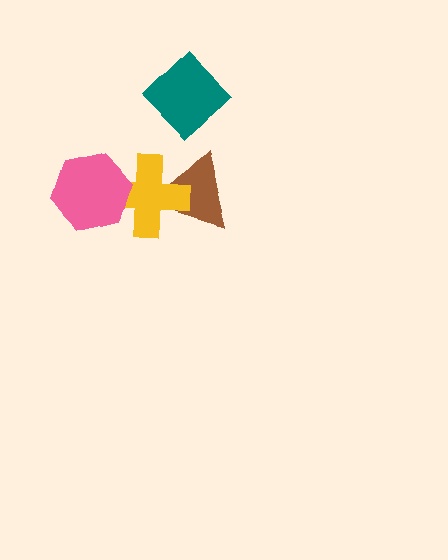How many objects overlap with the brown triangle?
1 object overlaps with the brown triangle.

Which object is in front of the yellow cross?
The pink hexagon is in front of the yellow cross.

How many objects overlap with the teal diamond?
0 objects overlap with the teal diamond.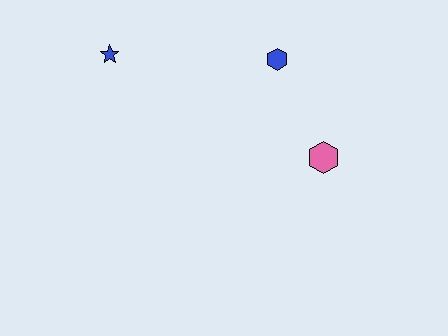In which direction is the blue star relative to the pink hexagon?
The blue star is to the left of the pink hexagon.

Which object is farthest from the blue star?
The pink hexagon is farthest from the blue star.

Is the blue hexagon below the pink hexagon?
No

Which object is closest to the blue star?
The blue hexagon is closest to the blue star.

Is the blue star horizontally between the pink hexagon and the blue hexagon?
No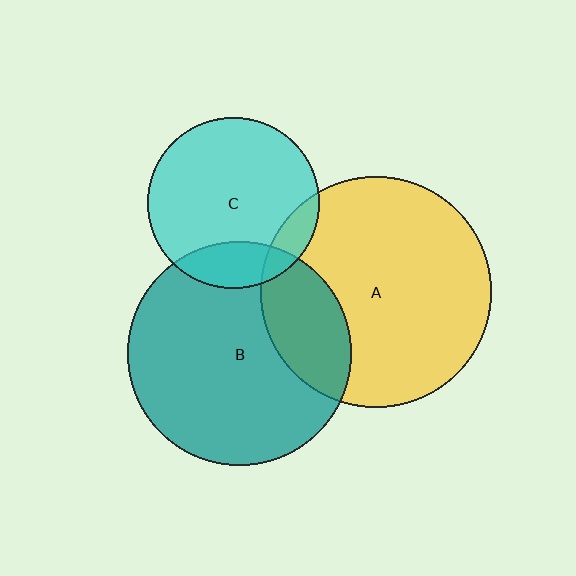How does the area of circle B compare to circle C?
Approximately 1.7 times.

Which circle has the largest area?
Circle A (yellow).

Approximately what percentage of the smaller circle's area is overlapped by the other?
Approximately 20%.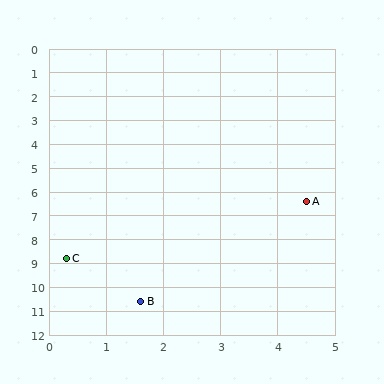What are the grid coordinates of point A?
Point A is at approximately (4.5, 6.4).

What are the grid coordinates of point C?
Point C is at approximately (0.3, 8.8).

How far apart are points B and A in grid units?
Points B and A are about 5.1 grid units apart.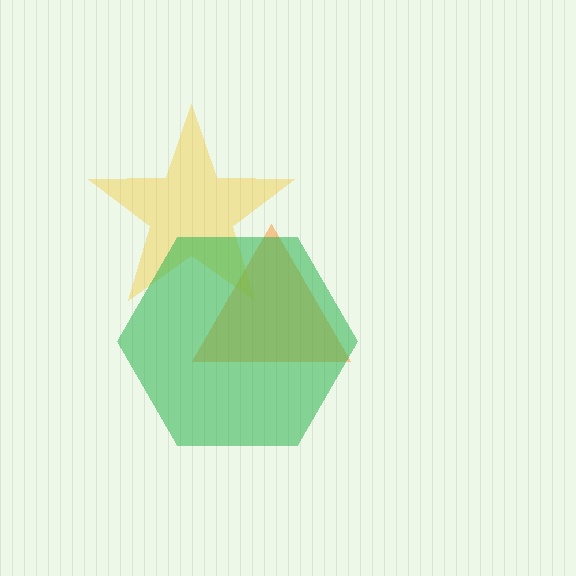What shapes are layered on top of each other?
The layered shapes are: an orange triangle, a yellow star, a green hexagon.